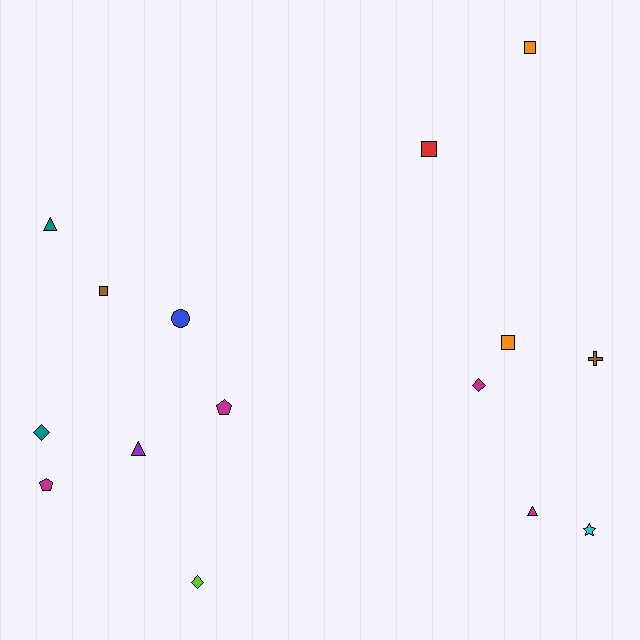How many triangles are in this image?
There are 3 triangles.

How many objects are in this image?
There are 15 objects.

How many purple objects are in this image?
There is 1 purple object.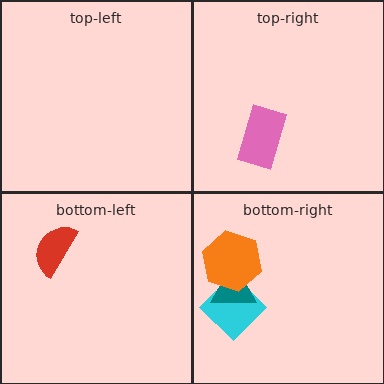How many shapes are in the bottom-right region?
3.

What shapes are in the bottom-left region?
The red semicircle.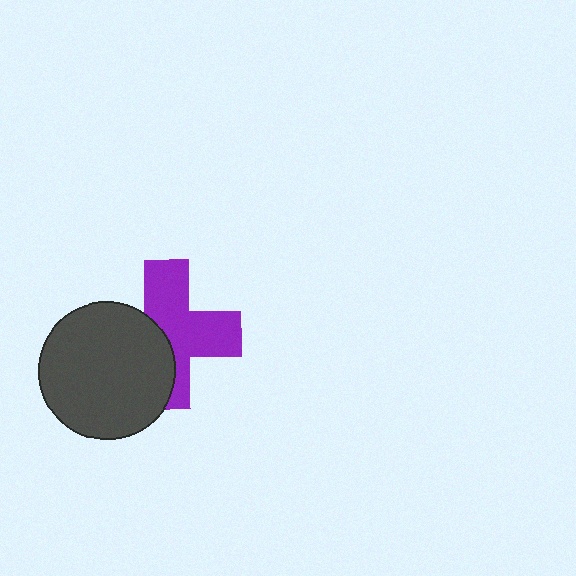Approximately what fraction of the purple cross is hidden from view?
Roughly 41% of the purple cross is hidden behind the dark gray circle.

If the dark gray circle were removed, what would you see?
You would see the complete purple cross.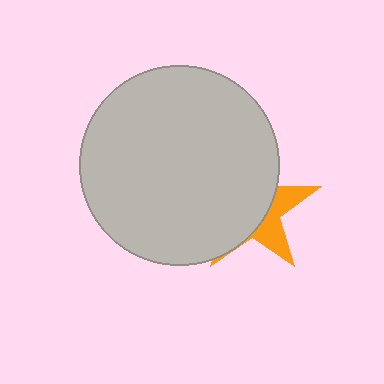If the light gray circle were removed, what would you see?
You would see the complete orange star.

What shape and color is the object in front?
The object in front is a light gray circle.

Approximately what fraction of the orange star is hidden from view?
Roughly 67% of the orange star is hidden behind the light gray circle.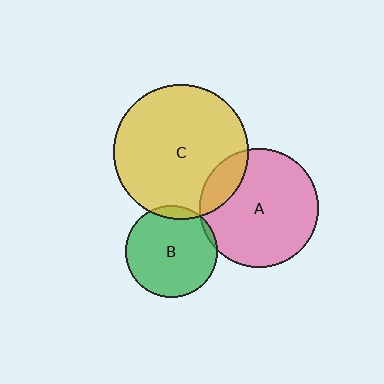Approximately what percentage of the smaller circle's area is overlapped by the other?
Approximately 5%.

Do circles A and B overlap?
Yes.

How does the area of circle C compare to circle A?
Approximately 1.3 times.